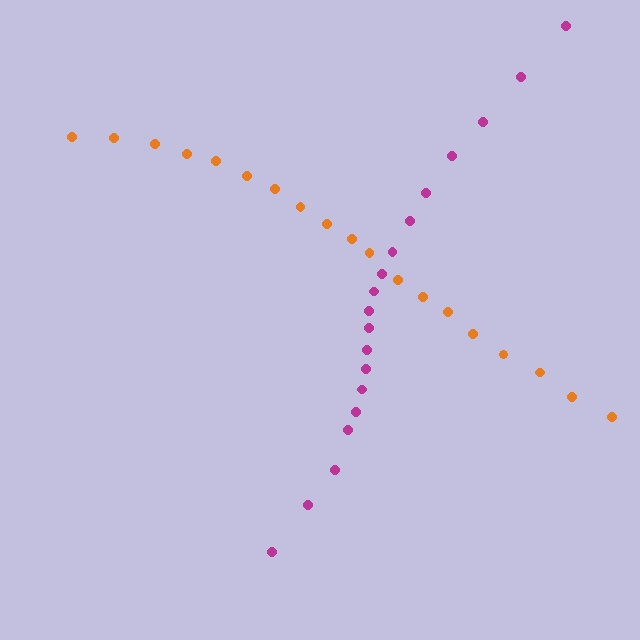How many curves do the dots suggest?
There are 2 distinct paths.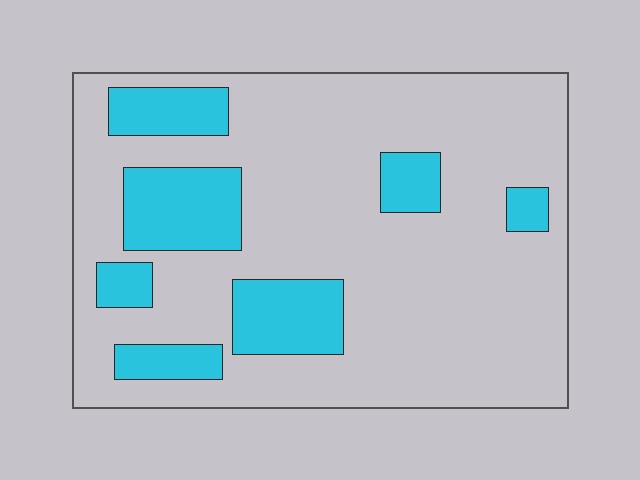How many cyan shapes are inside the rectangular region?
7.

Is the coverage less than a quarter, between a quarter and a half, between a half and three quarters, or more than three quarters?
Less than a quarter.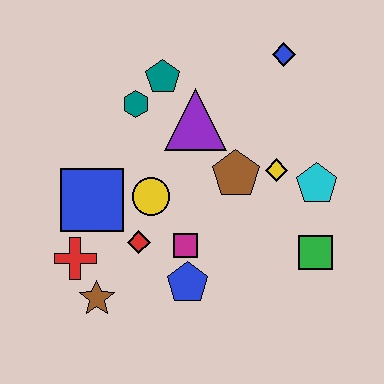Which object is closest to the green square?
The cyan pentagon is closest to the green square.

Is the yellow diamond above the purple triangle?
No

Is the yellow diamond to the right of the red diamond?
Yes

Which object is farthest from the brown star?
The blue diamond is farthest from the brown star.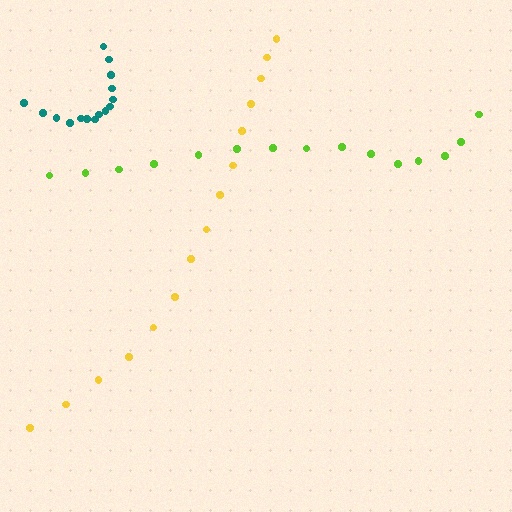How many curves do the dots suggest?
There are 3 distinct paths.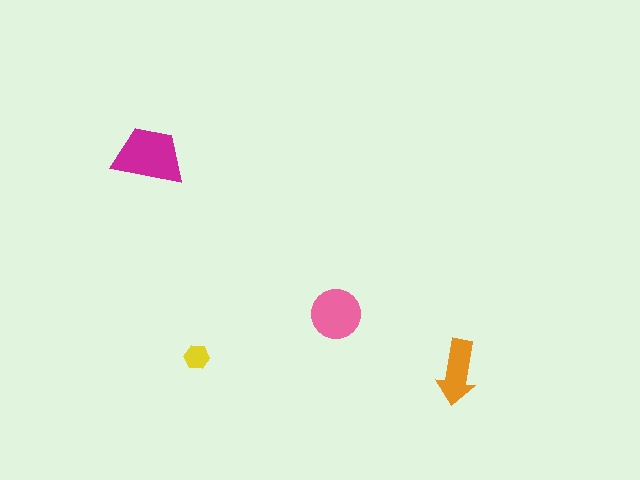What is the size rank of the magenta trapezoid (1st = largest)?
1st.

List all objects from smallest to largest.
The yellow hexagon, the orange arrow, the pink circle, the magenta trapezoid.